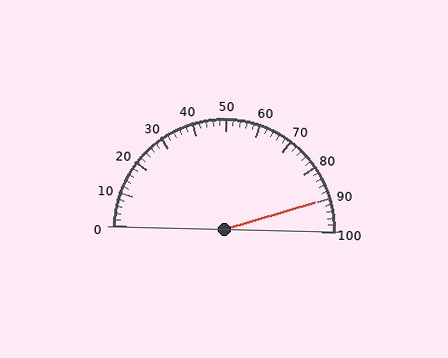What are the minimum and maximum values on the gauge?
The gauge ranges from 0 to 100.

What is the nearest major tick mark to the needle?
The nearest major tick mark is 90.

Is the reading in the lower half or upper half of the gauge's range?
The reading is in the upper half of the range (0 to 100).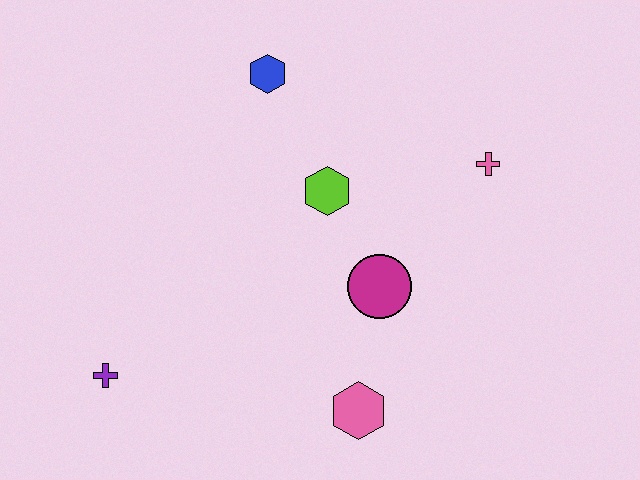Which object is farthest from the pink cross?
The purple cross is farthest from the pink cross.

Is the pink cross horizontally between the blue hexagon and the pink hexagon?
No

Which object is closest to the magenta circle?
The lime hexagon is closest to the magenta circle.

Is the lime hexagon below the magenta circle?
No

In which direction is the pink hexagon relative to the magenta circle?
The pink hexagon is below the magenta circle.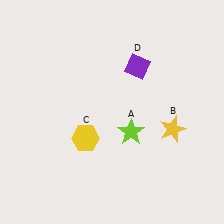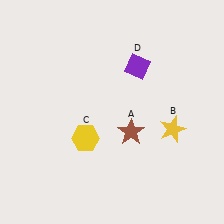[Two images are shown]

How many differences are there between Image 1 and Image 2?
There is 1 difference between the two images.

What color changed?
The star (A) changed from lime in Image 1 to brown in Image 2.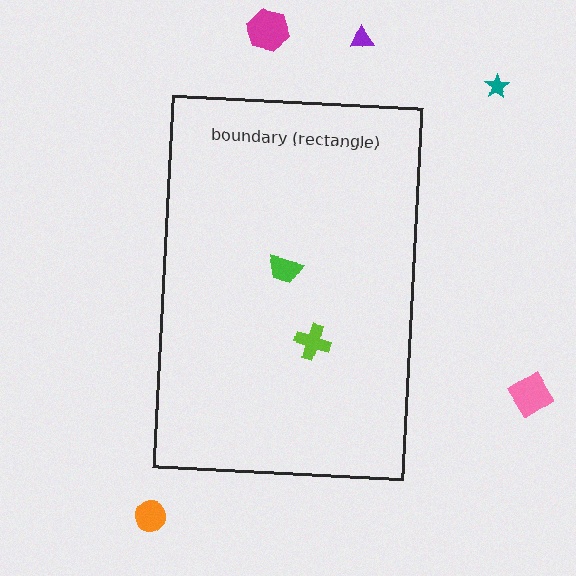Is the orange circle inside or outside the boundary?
Outside.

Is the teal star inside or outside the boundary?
Outside.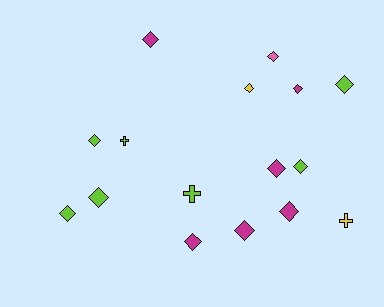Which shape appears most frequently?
Diamond, with 13 objects.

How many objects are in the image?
There are 16 objects.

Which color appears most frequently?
Lime, with 7 objects.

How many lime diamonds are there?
There are 5 lime diamonds.